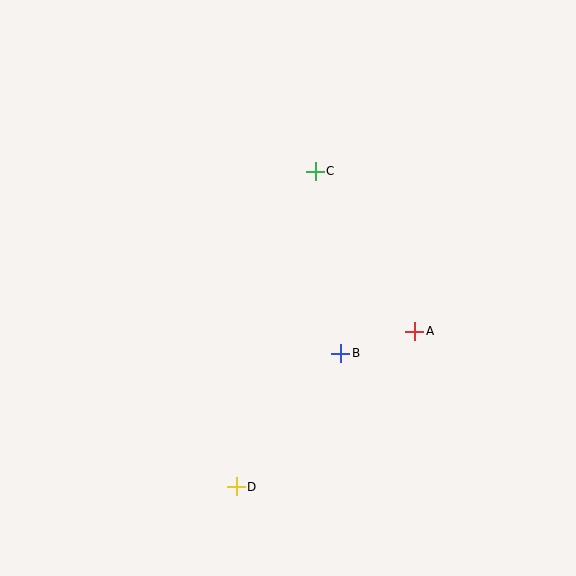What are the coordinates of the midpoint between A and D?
The midpoint between A and D is at (326, 409).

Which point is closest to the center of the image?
Point B at (341, 353) is closest to the center.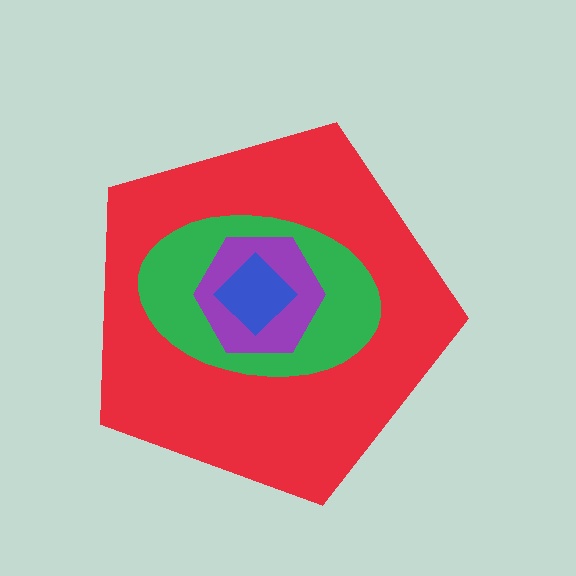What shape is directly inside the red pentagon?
The green ellipse.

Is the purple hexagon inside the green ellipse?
Yes.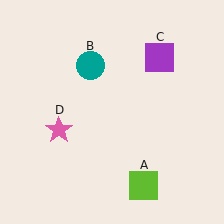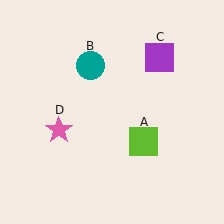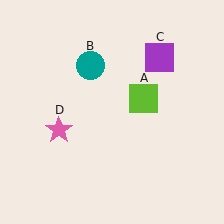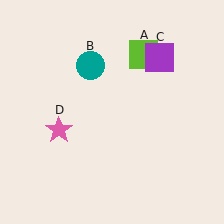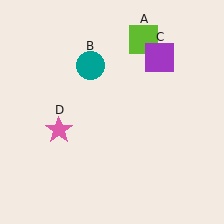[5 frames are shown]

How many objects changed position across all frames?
1 object changed position: lime square (object A).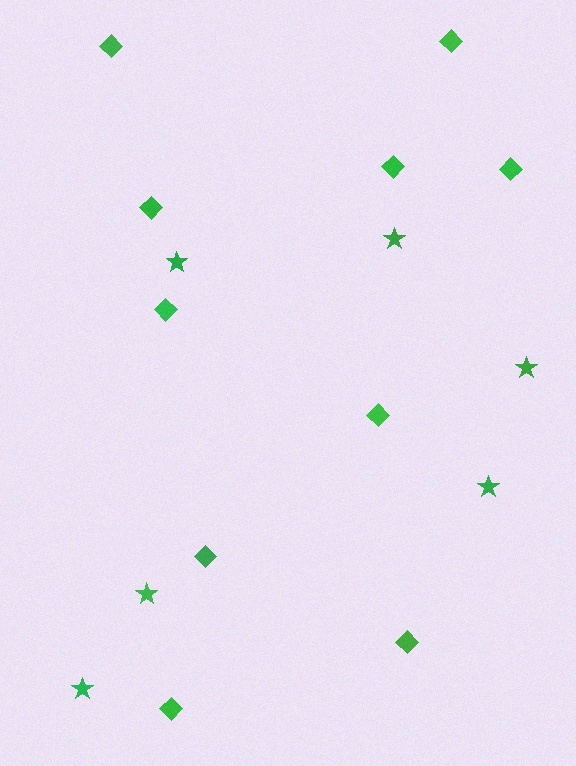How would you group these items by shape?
There are 2 groups: one group of diamonds (10) and one group of stars (6).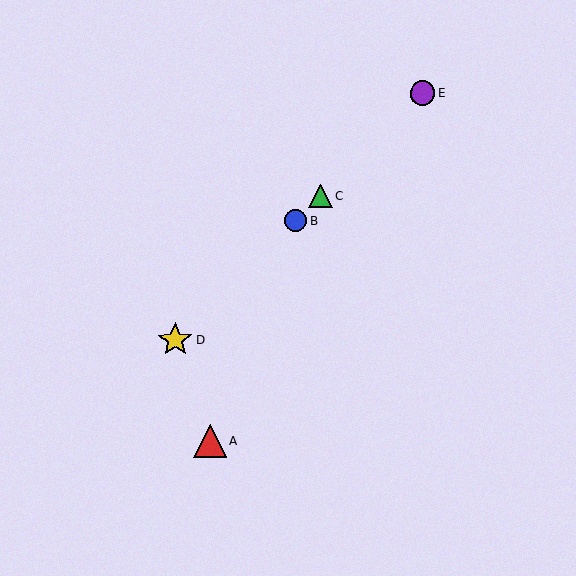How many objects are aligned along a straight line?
4 objects (B, C, D, E) are aligned along a straight line.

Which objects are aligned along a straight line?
Objects B, C, D, E are aligned along a straight line.